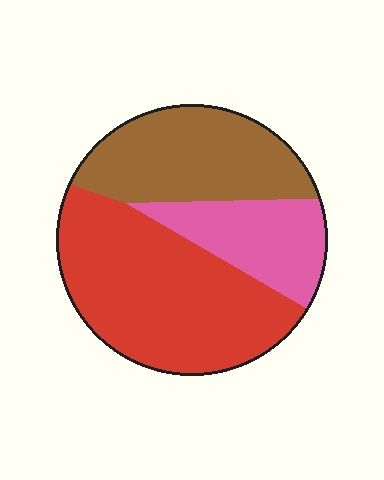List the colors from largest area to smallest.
From largest to smallest: red, brown, pink.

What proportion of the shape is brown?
Brown takes up between a sixth and a third of the shape.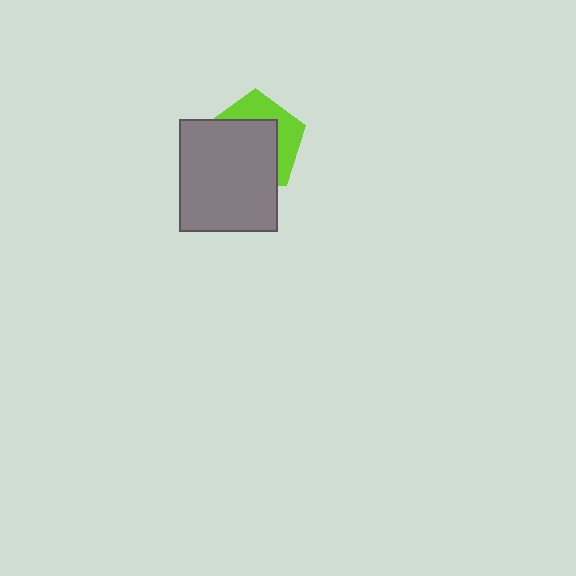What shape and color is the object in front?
The object in front is a gray rectangle.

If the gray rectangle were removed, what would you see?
You would see the complete lime pentagon.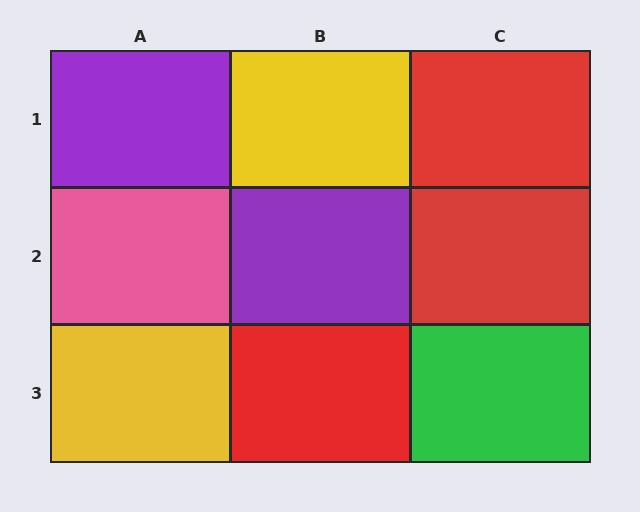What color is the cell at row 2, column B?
Purple.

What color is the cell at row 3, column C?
Green.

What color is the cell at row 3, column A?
Yellow.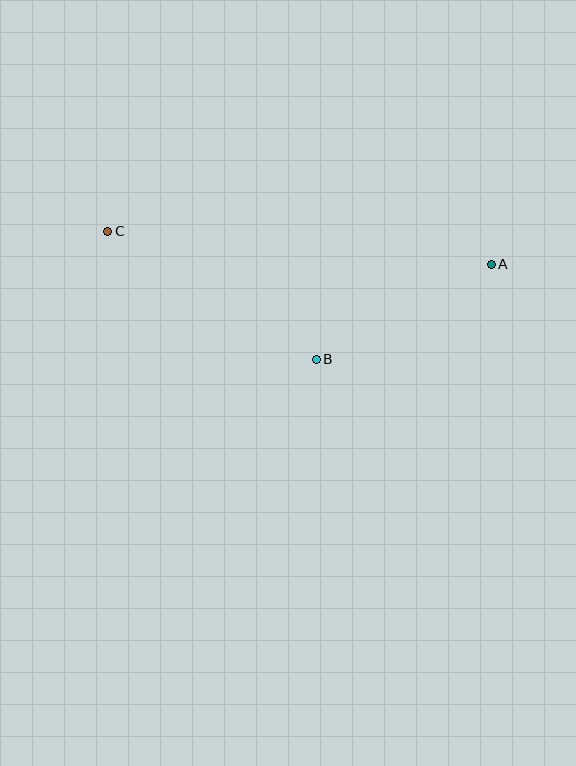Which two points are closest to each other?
Points A and B are closest to each other.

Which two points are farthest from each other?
Points A and C are farthest from each other.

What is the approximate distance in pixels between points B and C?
The distance between B and C is approximately 245 pixels.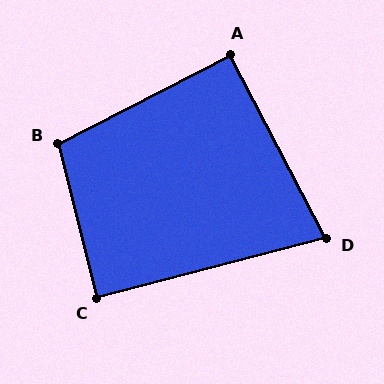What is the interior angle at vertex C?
Approximately 90 degrees (approximately right).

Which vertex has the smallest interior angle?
D, at approximately 77 degrees.